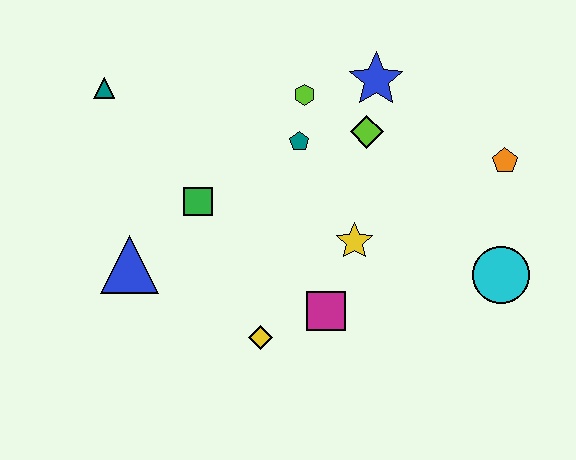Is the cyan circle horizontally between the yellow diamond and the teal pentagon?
No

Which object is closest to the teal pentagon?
The lime hexagon is closest to the teal pentagon.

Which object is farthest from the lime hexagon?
The cyan circle is farthest from the lime hexagon.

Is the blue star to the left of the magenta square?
No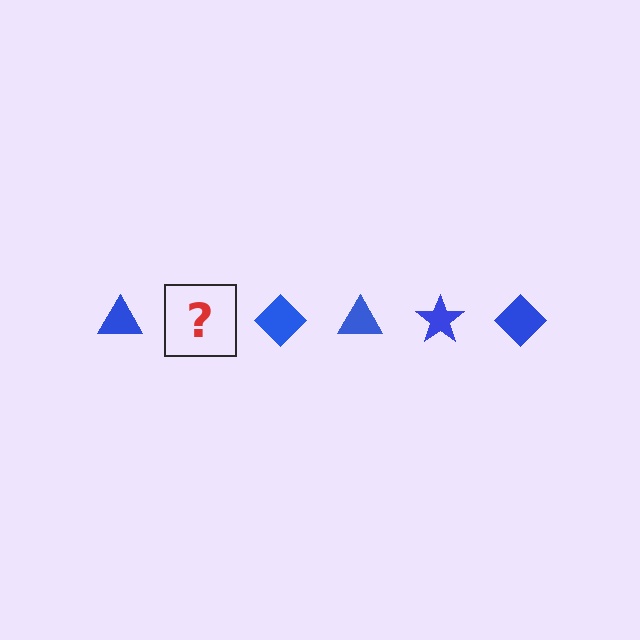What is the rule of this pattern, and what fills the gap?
The rule is that the pattern cycles through triangle, star, diamond shapes in blue. The gap should be filled with a blue star.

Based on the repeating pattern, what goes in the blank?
The blank should be a blue star.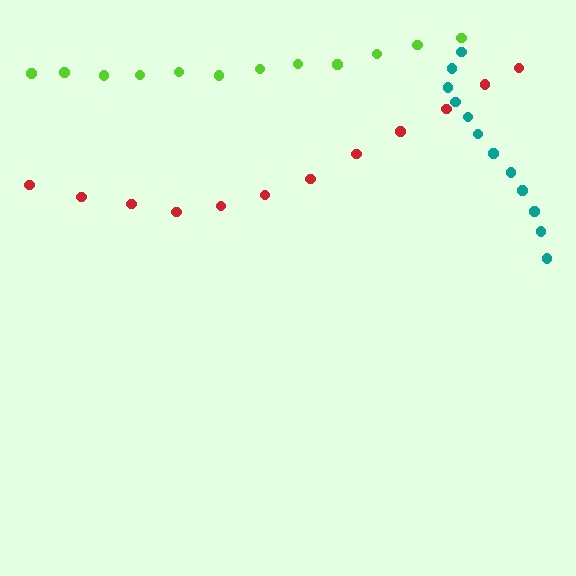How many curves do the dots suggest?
There are 3 distinct paths.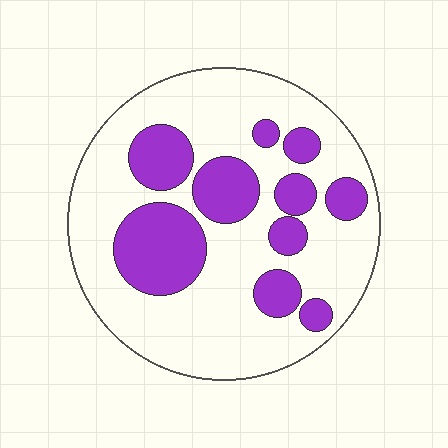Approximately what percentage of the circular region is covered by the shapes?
Approximately 30%.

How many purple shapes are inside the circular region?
10.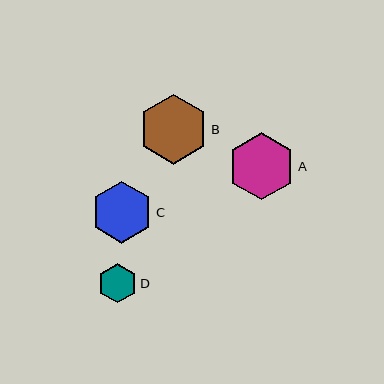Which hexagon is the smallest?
Hexagon D is the smallest with a size of approximately 39 pixels.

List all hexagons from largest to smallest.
From largest to smallest: B, A, C, D.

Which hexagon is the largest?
Hexagon B is the largest with a size of approximately 69 pixels.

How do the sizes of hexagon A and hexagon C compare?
Hexagon A and hexagon C are approximately the same size.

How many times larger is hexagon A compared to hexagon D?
Hexagon A is approximately 1.7 times the size of hexagon D.